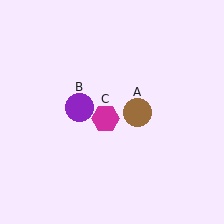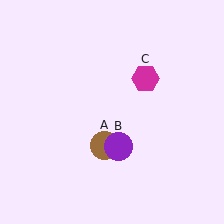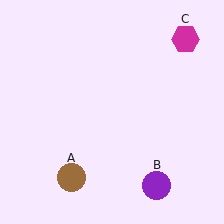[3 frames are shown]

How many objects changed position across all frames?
3 objects changed position: brown circle (object A), purple circle (object B), magenta hexagon (object C).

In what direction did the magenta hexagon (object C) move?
The magenta hexagon (object C) moved up and to the right.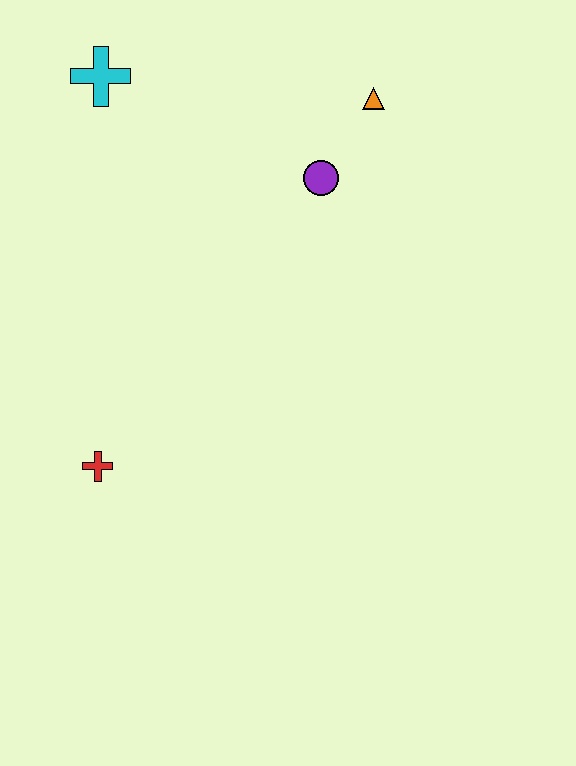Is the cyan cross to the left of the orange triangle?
Yes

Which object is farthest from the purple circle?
The red cross is farthest from the purple circle.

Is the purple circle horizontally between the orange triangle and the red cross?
Yes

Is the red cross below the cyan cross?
Yes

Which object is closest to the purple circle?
The orange triangle is closest to the purple circle.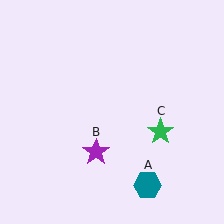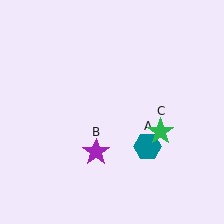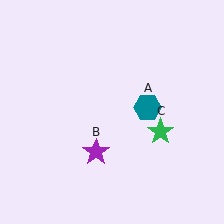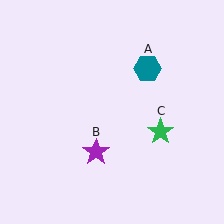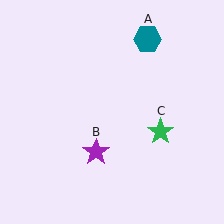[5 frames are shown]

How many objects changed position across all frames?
1 object changed position: teal hexagon (object A).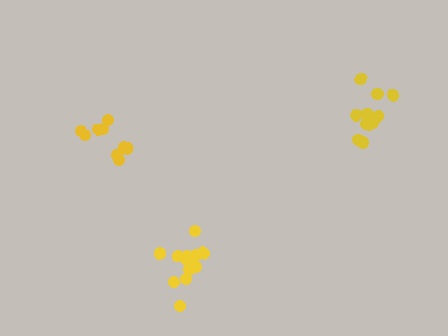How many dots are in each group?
Group 1: 13 dots, Group 2: 9 dots, Group 3: 11 dots (33 total).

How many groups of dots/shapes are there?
There are 3 groups.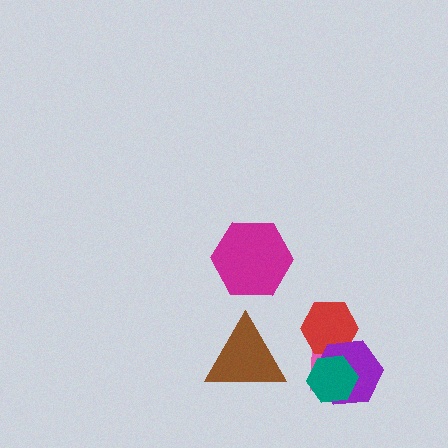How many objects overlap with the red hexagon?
2 objects overlap with the red hexagon.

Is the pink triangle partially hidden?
Yes, it is partially covered by another shape.